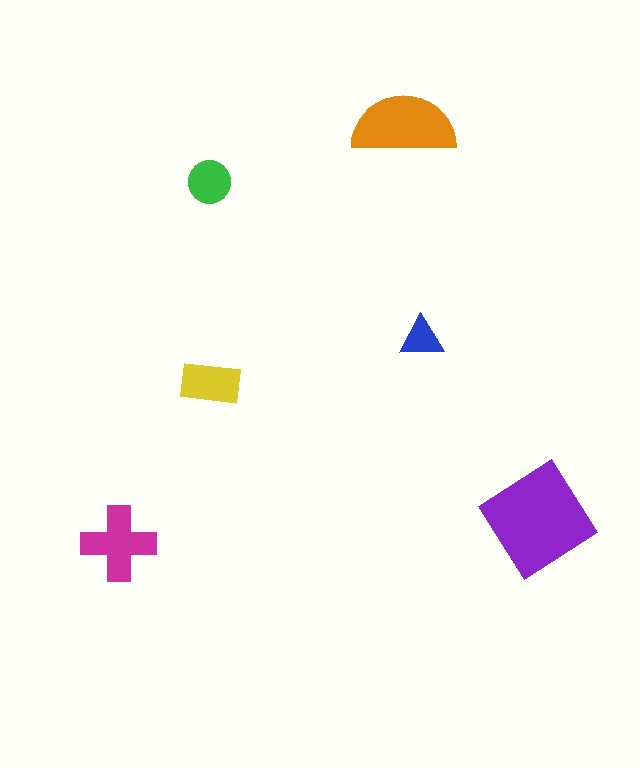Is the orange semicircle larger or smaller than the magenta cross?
Larger.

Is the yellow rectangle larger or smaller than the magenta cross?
Smaller.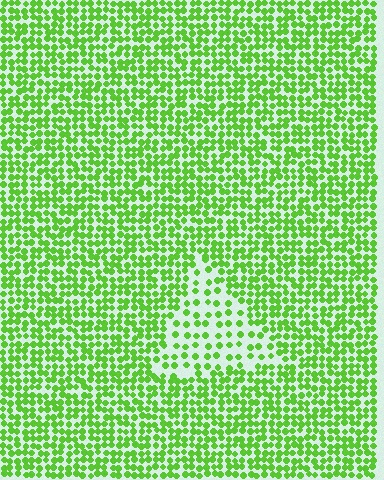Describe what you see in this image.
The image contains small lime elements arranged at two different densities. A triangle-shaped region is visible where the elements are less densely packed than the surrounding area.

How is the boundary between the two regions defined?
The boundary is defined by a change in element density (approximately 2.2x ratio). All elements are the same color, size, and shape.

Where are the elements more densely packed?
The elements are more densely packed outside the triangle boundary.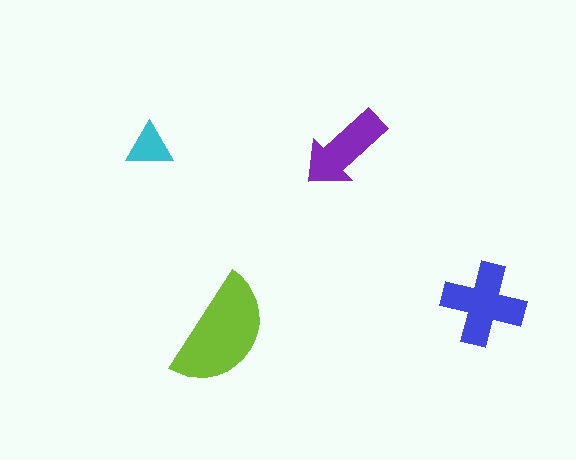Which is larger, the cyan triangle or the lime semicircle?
The lime semicircle.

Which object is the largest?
The lime semicircle.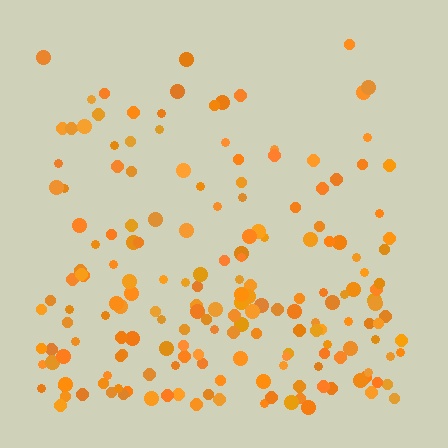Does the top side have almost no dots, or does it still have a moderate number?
Still a moderate number, just noticeably fewer than the bottom.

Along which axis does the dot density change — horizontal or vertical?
Vertical.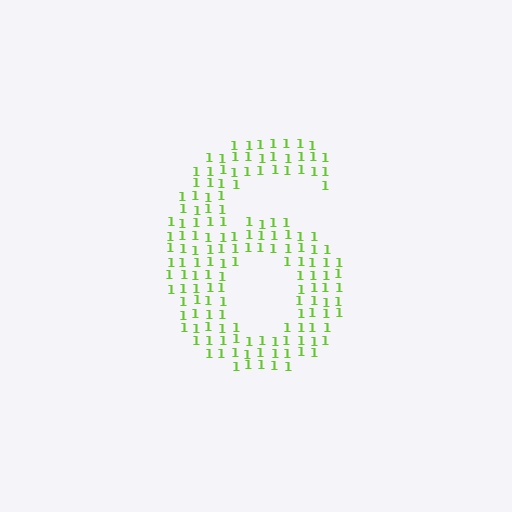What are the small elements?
The small elements are digit 1's.